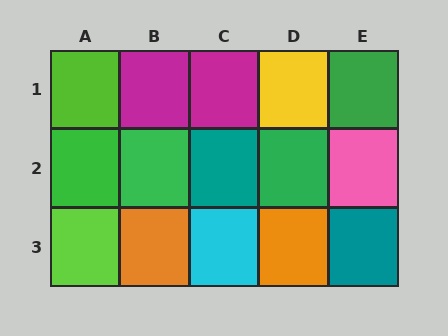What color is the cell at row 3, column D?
Orange.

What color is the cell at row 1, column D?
Yellow.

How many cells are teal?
2 cells are teal.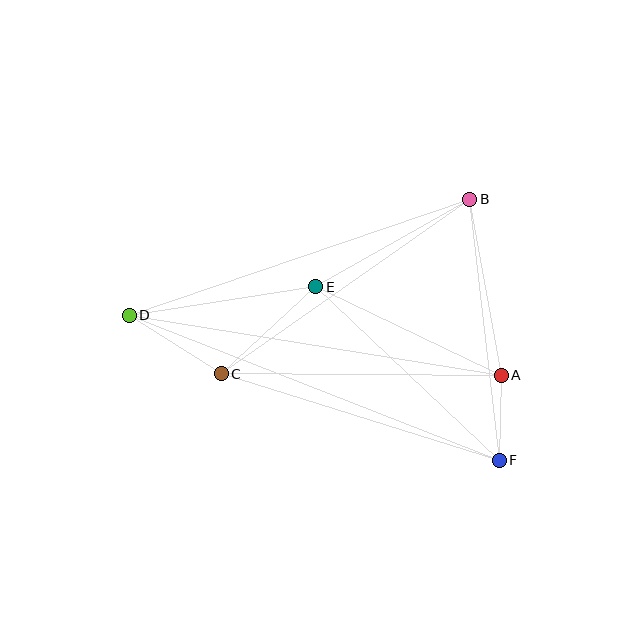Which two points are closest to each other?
Points A and F are closest to each other.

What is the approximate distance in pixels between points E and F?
The distance between E and F is approximately 253 pixels.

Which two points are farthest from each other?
Points D and F are farthest from each other.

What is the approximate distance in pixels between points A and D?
The distance between A and D is approximately 376 pixels.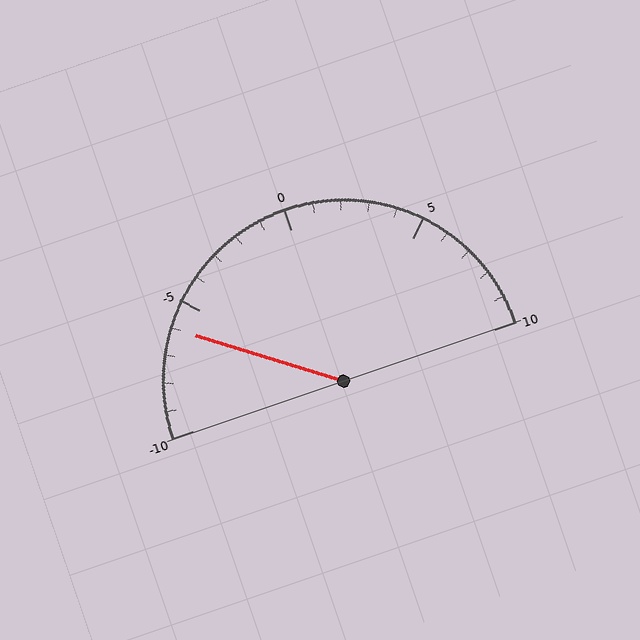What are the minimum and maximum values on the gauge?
The gauge ranges from -10 to 10.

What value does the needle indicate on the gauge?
The needle indicates approximately -6.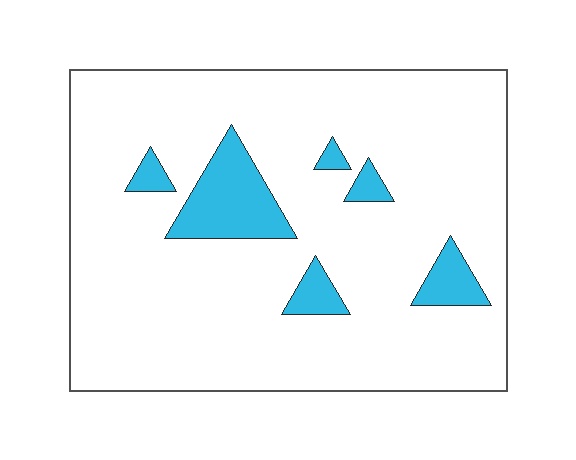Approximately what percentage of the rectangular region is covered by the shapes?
Approximately 10%.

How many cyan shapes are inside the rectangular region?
6.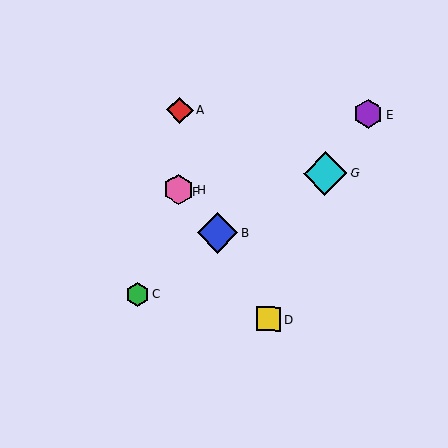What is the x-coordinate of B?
Object B is at x≈217.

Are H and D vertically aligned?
No, H is at x≈179 and D is at x≈269.